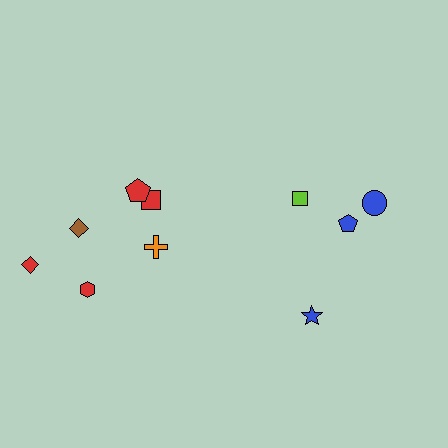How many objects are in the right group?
There are 4 objects.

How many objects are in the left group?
There are 6 objects.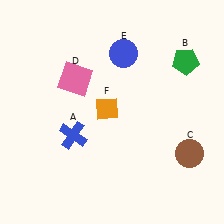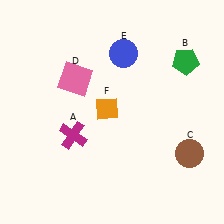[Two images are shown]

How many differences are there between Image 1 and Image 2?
There is 1 difference between the two images.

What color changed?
The cross (A) changed from blue in Image 1 to magenta in Image 2.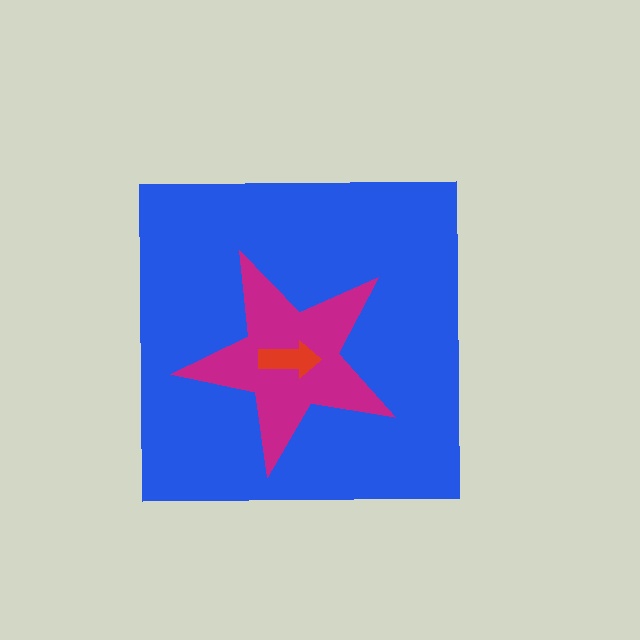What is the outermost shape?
The blue square.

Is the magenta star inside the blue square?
Yes.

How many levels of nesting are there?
3.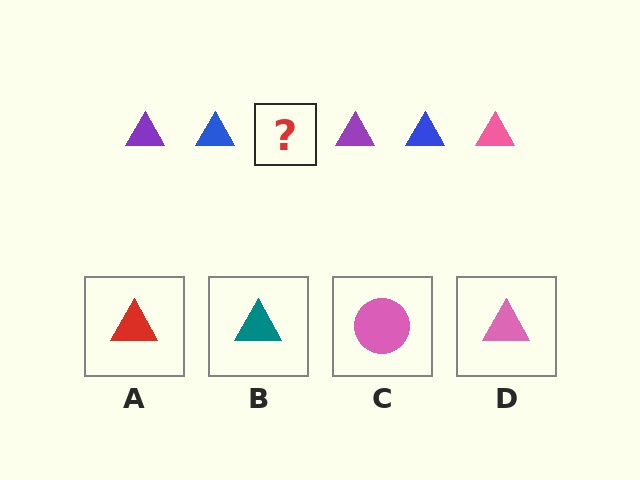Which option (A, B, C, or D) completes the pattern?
D.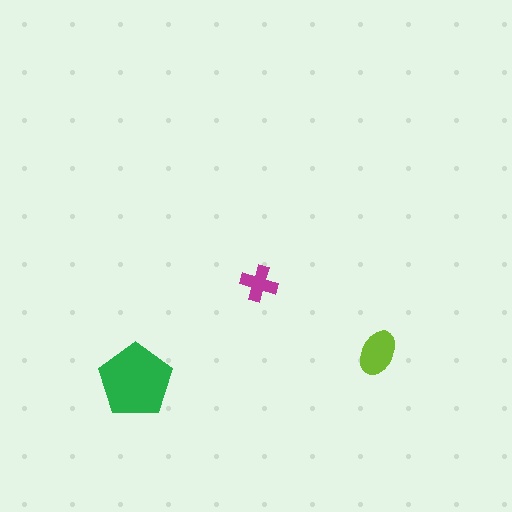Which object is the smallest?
The magenta cross.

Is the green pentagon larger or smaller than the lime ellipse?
Larger.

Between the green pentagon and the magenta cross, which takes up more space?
The green pentagon.